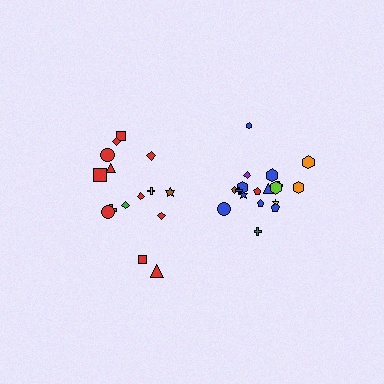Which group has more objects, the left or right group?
The right group.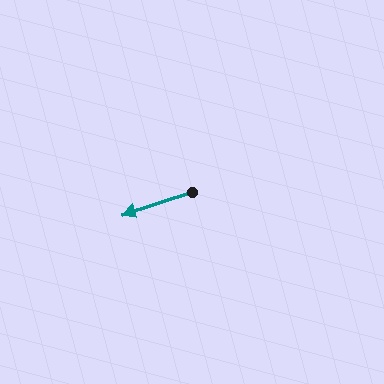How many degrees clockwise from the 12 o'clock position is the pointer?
Approximately 252 degrees.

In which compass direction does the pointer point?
West.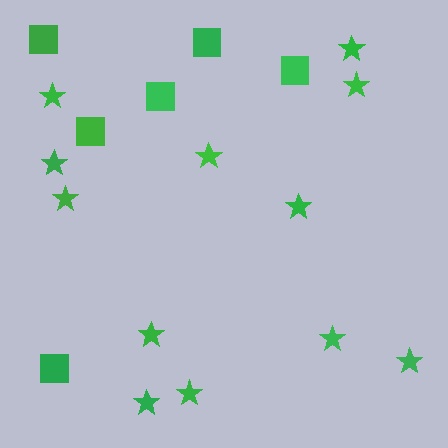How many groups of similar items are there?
There are 2 groups: one group of squares (6) and one group of stars (12).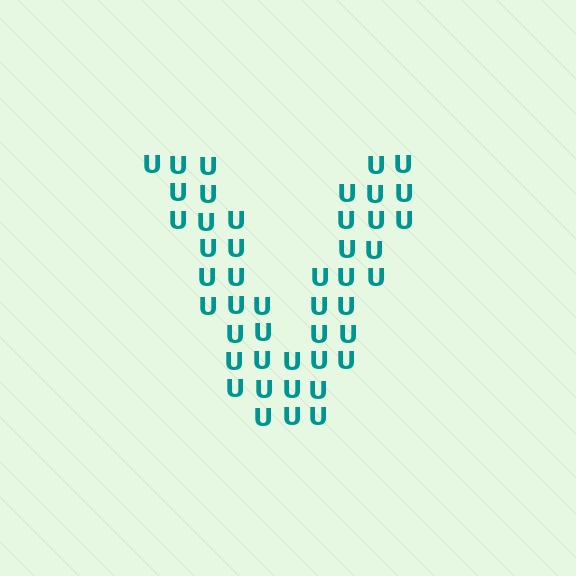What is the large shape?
The large shape is the letter V.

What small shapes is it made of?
It is made of small letter U's.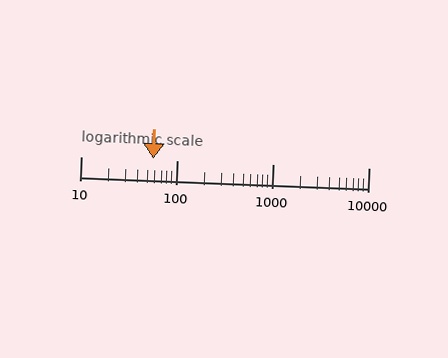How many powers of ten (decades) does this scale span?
The scale spans 3 decades, from 10 to 10000.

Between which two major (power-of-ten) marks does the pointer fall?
The pointer is between 10 and 100.